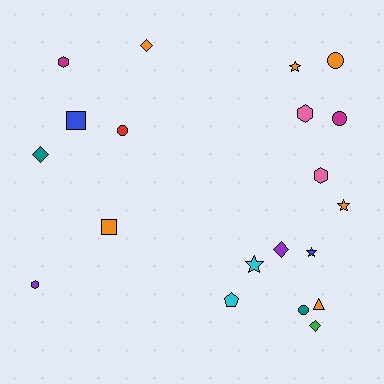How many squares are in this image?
There are 2 squares.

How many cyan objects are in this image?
There are 2 cyan objects.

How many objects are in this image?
There are 20 objects.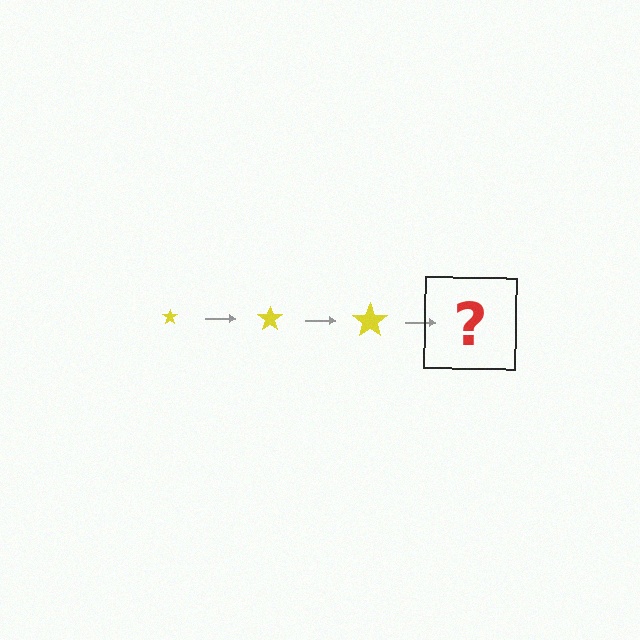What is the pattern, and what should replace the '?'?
The pattern is that the star gets progressively larger each step. The '?' should be a yellow star, larger than the previous one.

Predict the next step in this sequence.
The next step is a yellow star, larger than the previous one.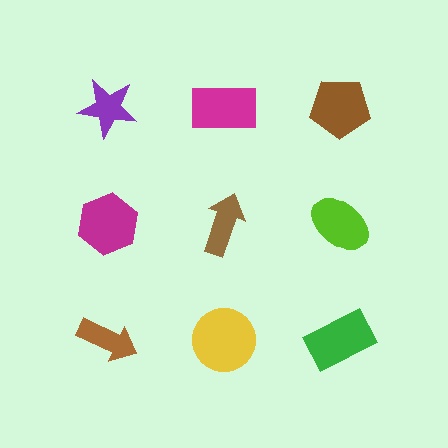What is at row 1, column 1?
A purple star.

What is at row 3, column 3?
A green rectangle.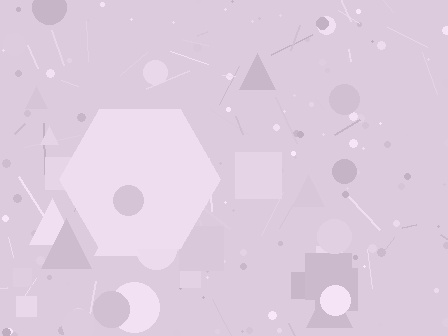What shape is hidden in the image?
A hexagon is hidden in the image.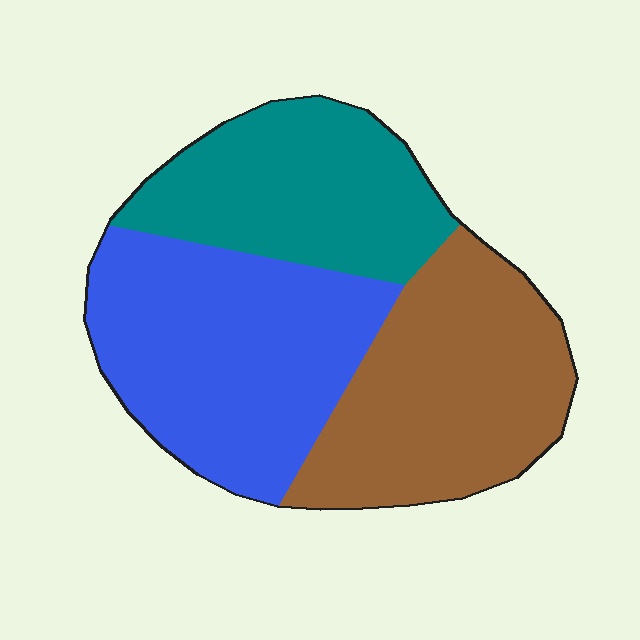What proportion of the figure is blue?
Blue takes up about three eighths (3/8) of the figure.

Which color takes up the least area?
Teal, at roughly 30%.